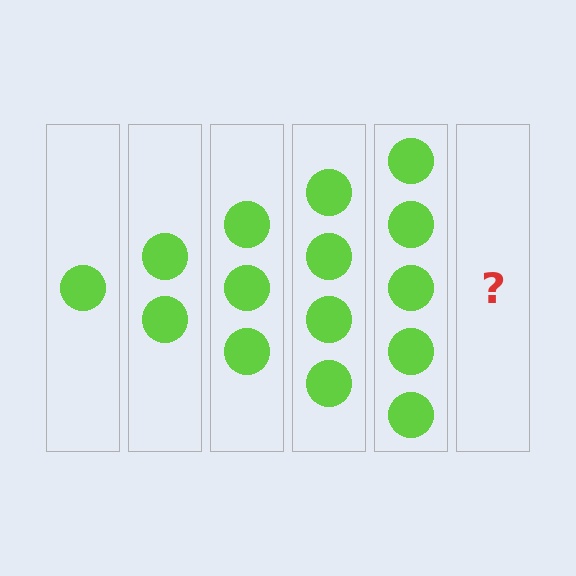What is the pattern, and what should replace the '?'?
The pattern is that each step adds one more circle. The '?' should be 6 circles.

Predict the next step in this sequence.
The next step is 6 circles.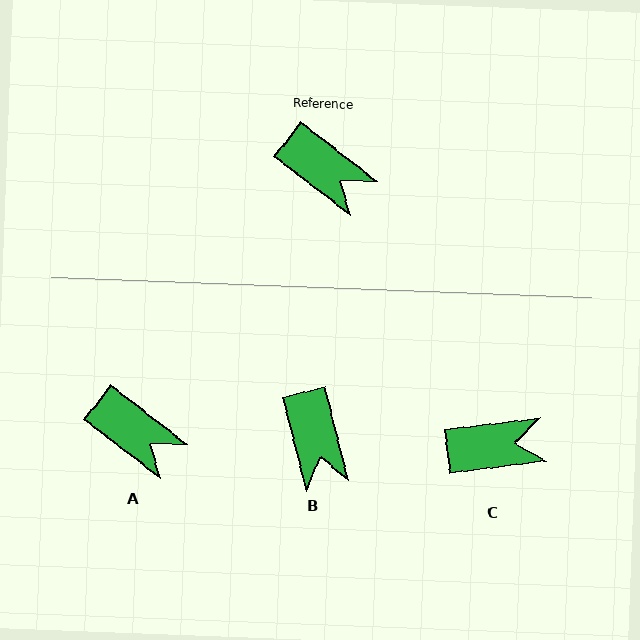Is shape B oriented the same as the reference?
No, it is off by about 38 degrees.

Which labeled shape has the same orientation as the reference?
A.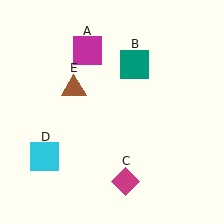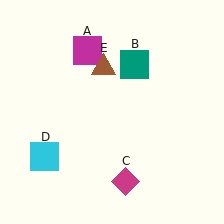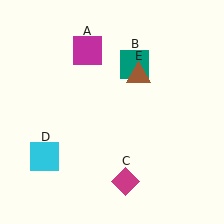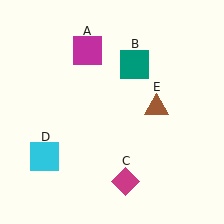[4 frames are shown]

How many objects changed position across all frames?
1 object changed position: brown triangle (object E).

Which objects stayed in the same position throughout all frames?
Magenta square (object A) and teal square (object B) and magenta diamond (object C) and cyan square (object D) remained stationary.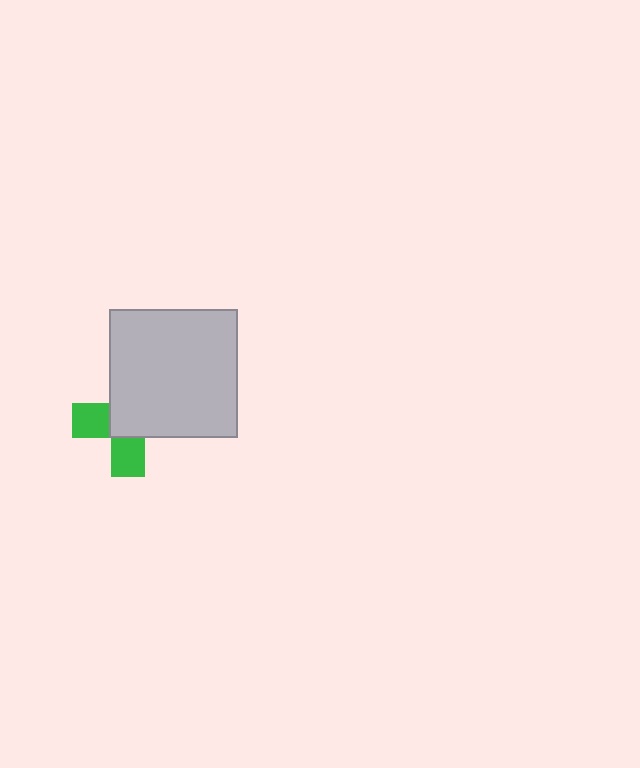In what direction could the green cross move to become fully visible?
The green cross could move toward the lower-left. That would shift it out from behind the light gray square entirely.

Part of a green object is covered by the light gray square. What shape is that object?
It is a cross.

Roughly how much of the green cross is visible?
A small part of it is visible (roughly 41%).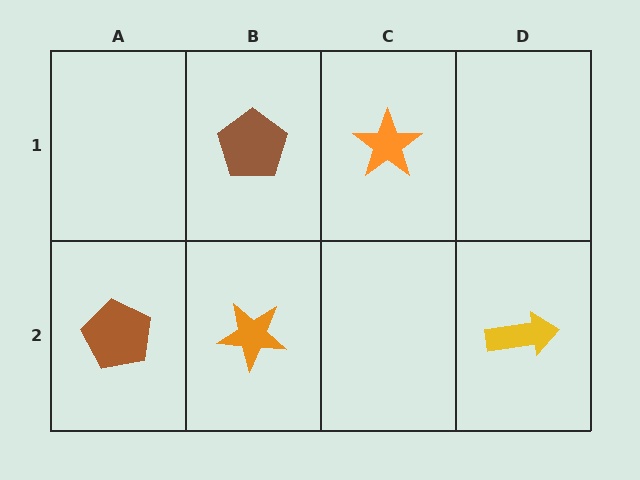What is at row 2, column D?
A yellow arrow.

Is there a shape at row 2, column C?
No, that cell is empty.